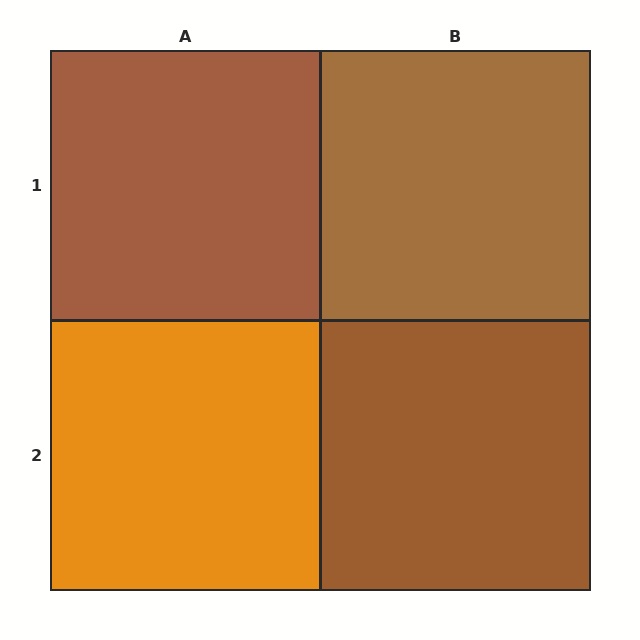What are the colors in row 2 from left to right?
Orange, brown.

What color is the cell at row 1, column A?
Brown.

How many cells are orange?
1 cell is orange.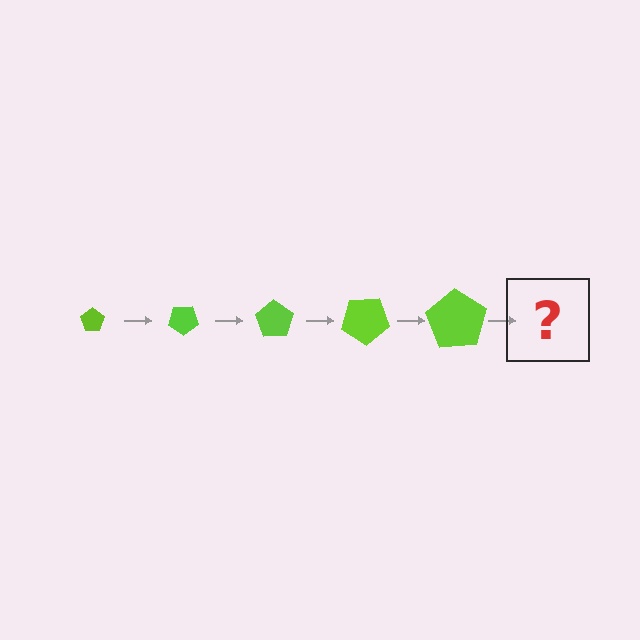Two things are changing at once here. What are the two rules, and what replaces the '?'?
The two rules are that the pentagon grows larger each step and it rotates 35 degrees each step. The '?' should be a pentagon, larger than the previous one and rotated 175 degrees from the start.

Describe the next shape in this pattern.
It should be a pentagon, larger than the previous one and rotated 175 degrees from the start.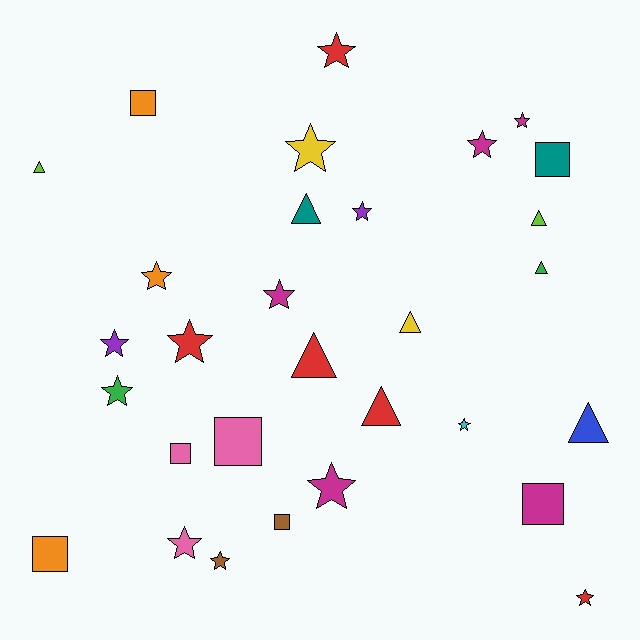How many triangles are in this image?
There are 8 triangles.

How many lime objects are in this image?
There are 2 lime objects.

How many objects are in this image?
There are 30 objects.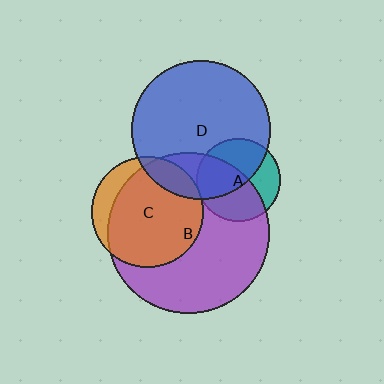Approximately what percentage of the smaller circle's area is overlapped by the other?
Approximately 15%.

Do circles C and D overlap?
Yes.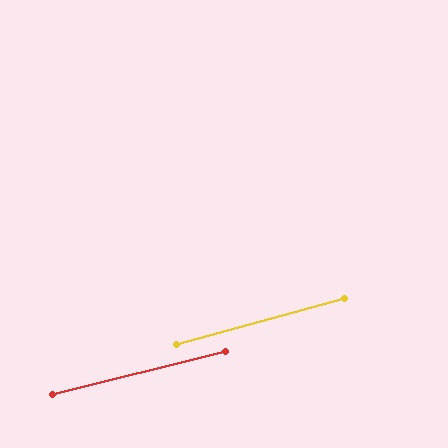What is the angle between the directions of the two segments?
Approximately 2 degrees.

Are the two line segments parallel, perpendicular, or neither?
Parallel — their directions differ by only 1.5°.